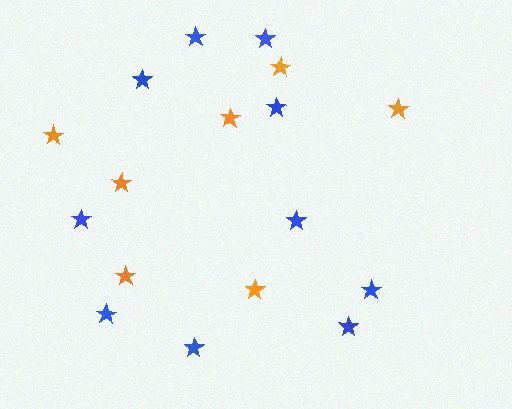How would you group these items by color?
There are 2 groups: one group of orange stars (7) and one group of blue stars (10).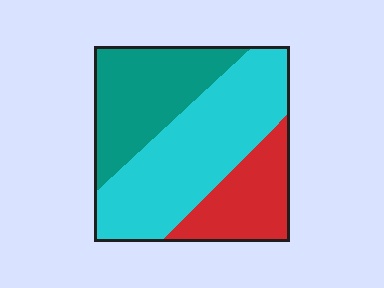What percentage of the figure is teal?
Teal covers about 30% of the figure.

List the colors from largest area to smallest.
From largest to smallest: cyan, teal, red.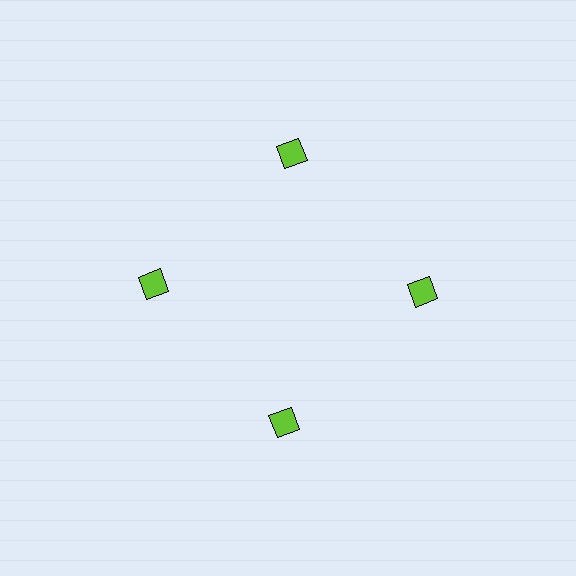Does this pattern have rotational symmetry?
Yes, this pattern has 4-fold rotational symmetry. It looks the same after rotating 90 degrees around the center.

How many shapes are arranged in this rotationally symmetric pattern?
There are 4 shapes, arranged in 4 groups of 1.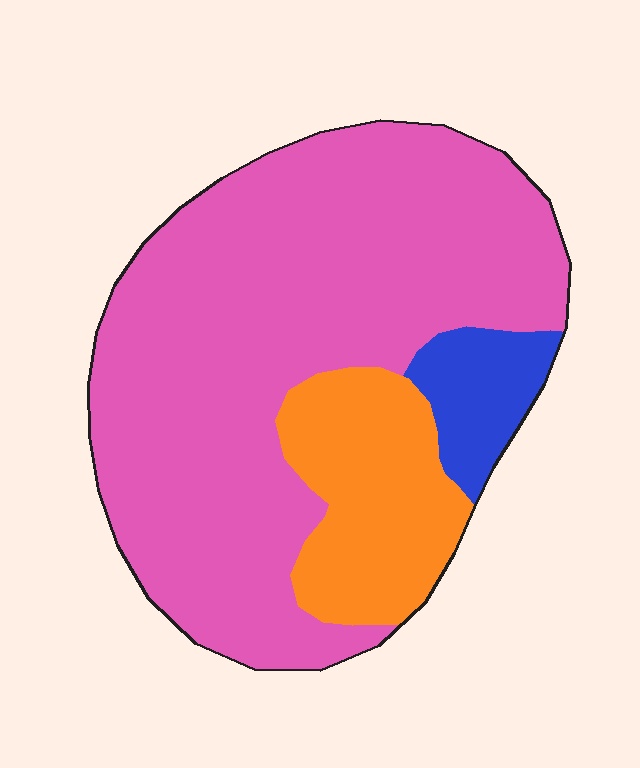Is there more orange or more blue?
Orange.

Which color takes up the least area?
Blue, at roughly 10%.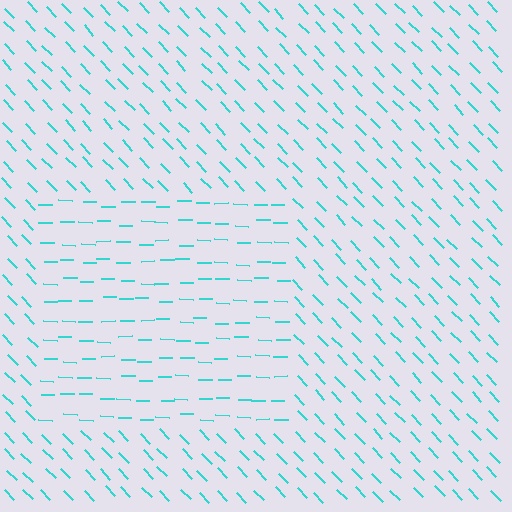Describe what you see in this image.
The image is filled with small cyan line segments. A rectangle region in the image has lines oriented differently from the surrounding lines, creating a visible texture boundary.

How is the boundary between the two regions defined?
The boundary is defined purely by a change in line orientation (approximately 45 degrees difference). All lines are the same color and thickness.